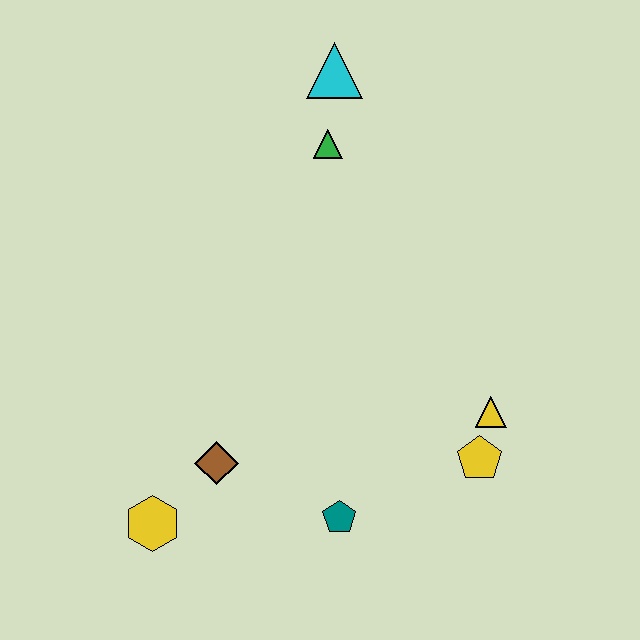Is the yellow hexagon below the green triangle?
Yes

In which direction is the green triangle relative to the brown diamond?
The green triangle is above the brown diamond.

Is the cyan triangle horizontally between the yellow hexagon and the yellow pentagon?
Yes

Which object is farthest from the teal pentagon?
The cyan triangle is farthest from the teal pentagon.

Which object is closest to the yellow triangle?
The yellow pentagon is closest to the yellow triangle.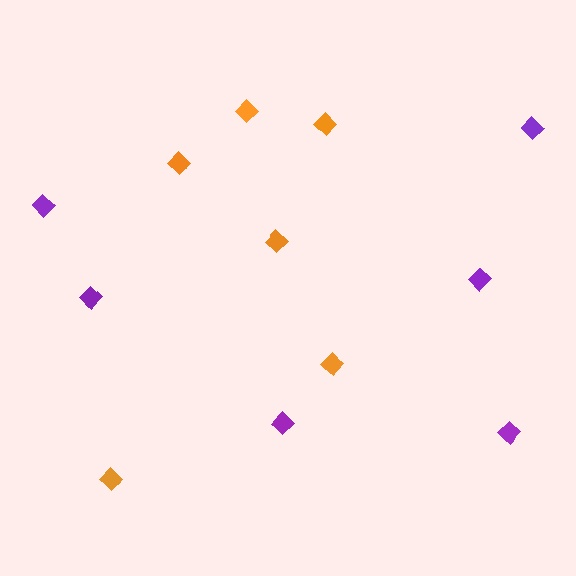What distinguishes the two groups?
There are 2 groups: one group of orange diamonds (6) and one group of purple diamonds (6).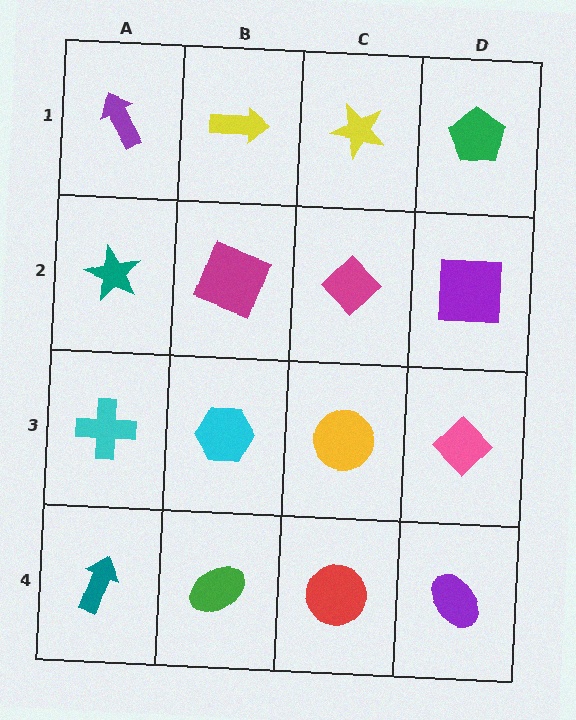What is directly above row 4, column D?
A pink diamond.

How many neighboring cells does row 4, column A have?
2.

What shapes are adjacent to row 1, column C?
A magenta diamond (row 2, column C), a yellow arrow (row 1, column B), a green pentagon (row 1, column D).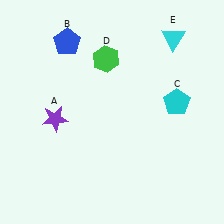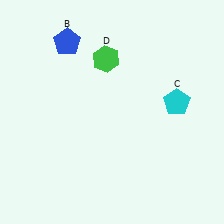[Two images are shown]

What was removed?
The cyan triangle (E), the purple star (A) were removed in Image 2.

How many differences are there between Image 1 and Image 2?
There are 2 differences between the two images.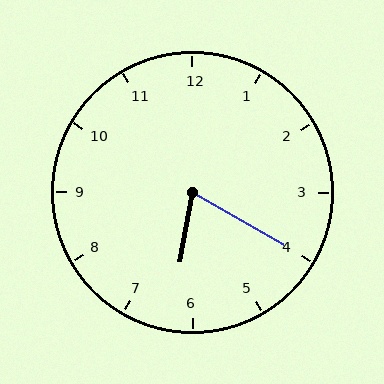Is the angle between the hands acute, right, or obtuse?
It is acute.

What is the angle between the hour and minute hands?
Approximately 70 degrees.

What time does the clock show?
6:20.